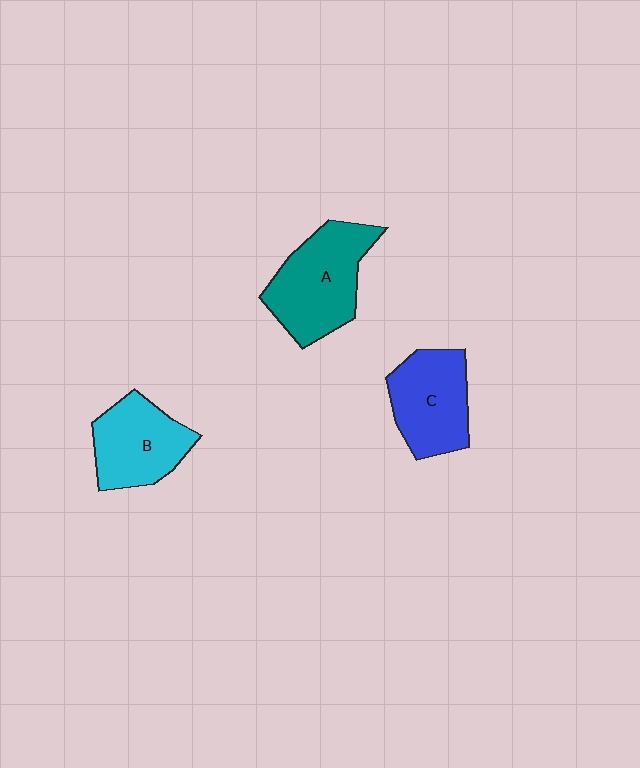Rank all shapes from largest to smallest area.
From largest to smallest: A (teal), C (blue), B (cyan).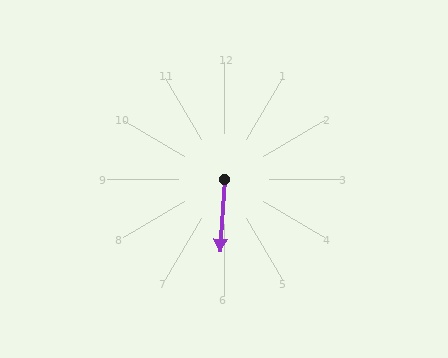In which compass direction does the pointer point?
South.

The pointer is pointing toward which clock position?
Roughly 6 o'clock.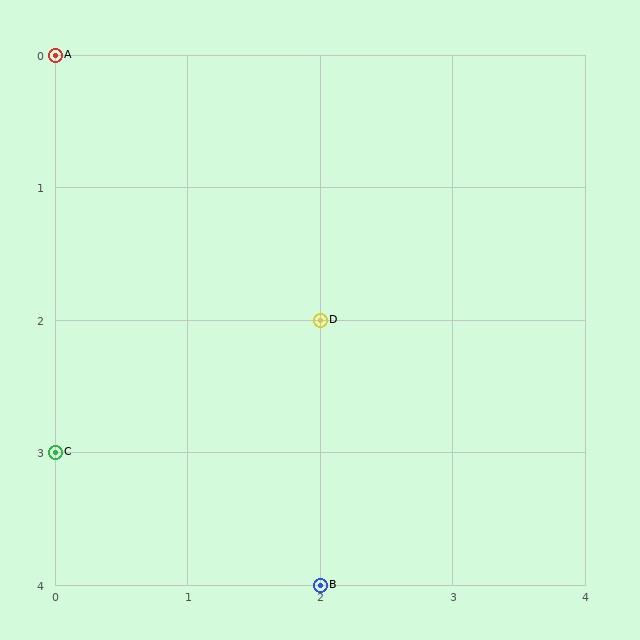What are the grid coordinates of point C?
Point C is at grid coordinates (0, 3).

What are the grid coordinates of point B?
Point B is at grid coordinates (2, 4).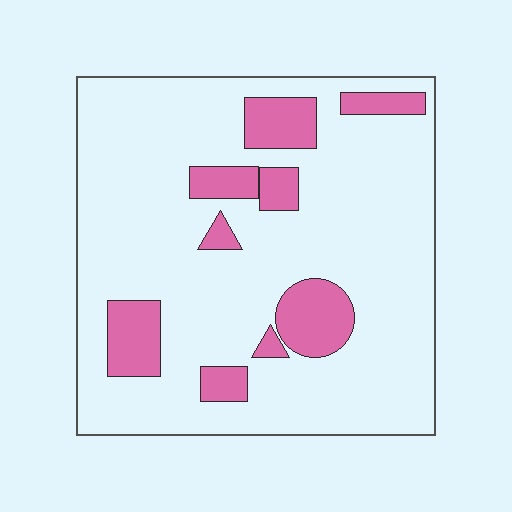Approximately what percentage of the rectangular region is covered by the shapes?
Approximately 15%.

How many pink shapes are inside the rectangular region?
9.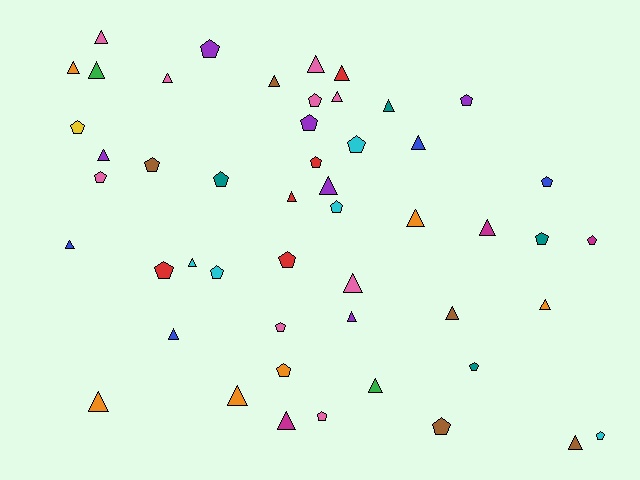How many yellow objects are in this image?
There is 1 yellow object.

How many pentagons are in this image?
There are 23 pentagons.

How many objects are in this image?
There are 50 objects.